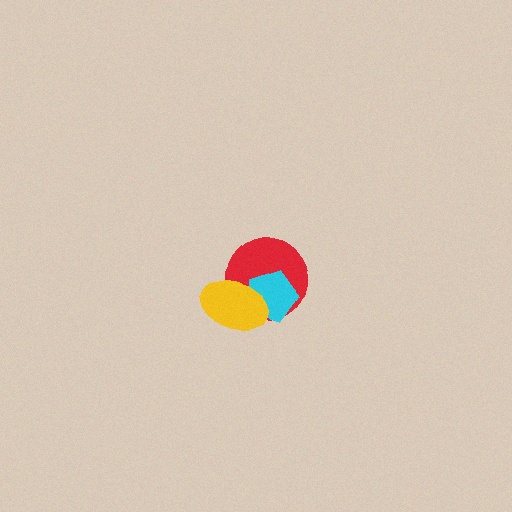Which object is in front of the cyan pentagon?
The yellow ellipse is in front of the cyan pentagon.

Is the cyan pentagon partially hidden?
Yes, it is partially covered by another shape.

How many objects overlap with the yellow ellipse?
2 objects overlap with the yellow ellipse.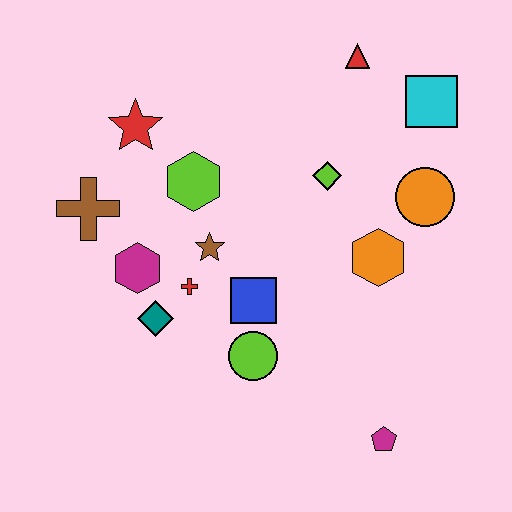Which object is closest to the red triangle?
The cyan square is closest to the red triangle.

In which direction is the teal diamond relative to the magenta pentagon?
The teal diamond is to the left of the magenta pentagon.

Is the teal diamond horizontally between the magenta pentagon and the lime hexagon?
No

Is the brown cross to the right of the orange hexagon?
No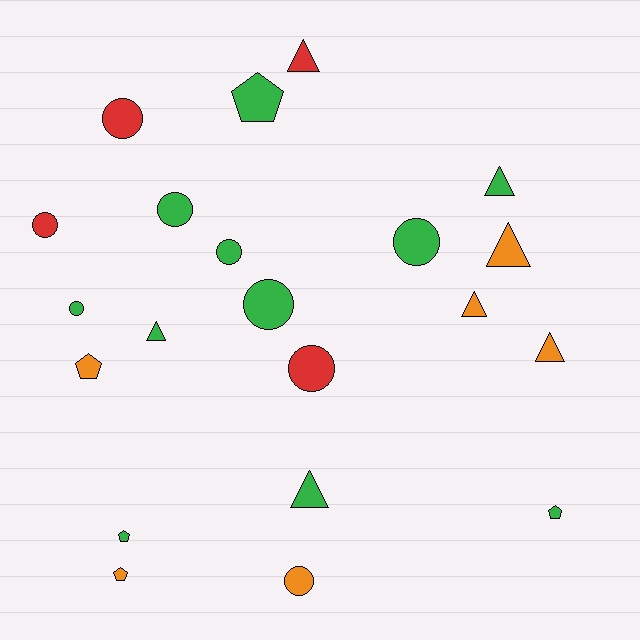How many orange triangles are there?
There are 3 orange triangles.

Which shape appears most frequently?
Circle, with 9 objects.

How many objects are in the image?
There are 21 objects.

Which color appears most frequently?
Green, with 11 objects.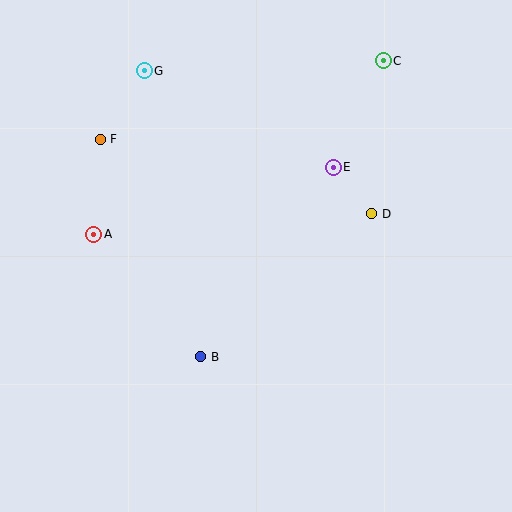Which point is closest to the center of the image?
Point B at (201, 357) is closest to the center.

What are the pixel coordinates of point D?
Point D is at (372, 214).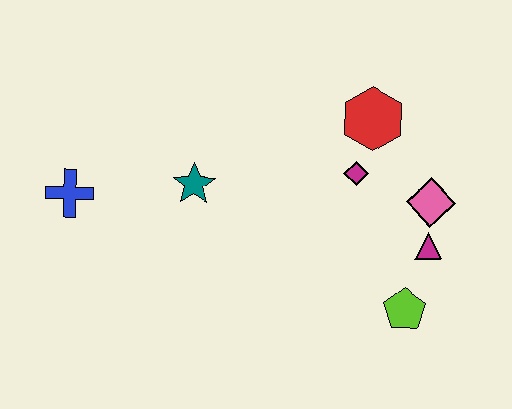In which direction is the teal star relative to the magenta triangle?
The teal star is to the left of the magenta triangle.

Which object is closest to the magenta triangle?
The pink diamond is closest to the magenta triangle.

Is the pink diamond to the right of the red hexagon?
Yes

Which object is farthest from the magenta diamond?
The blue cross is farthest from the magenta diamond.